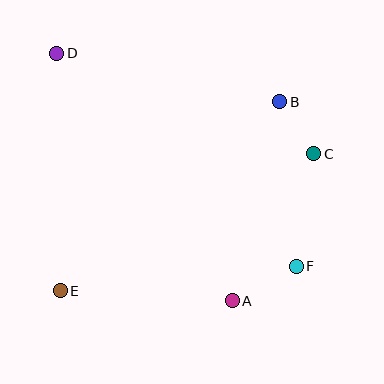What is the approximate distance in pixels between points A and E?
The distance between A and E is approximately 172 pixels.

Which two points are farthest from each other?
Points D and F are farthest from each other.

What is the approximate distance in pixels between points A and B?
The distance between A and B is approximately 205 pixels.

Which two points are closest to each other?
Points B and C are closest to each other.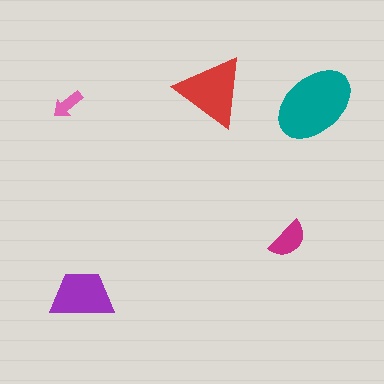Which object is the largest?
The teal ellipse.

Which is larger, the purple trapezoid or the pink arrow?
The purple trapezoid.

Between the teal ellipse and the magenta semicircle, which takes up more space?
The teal ellipse.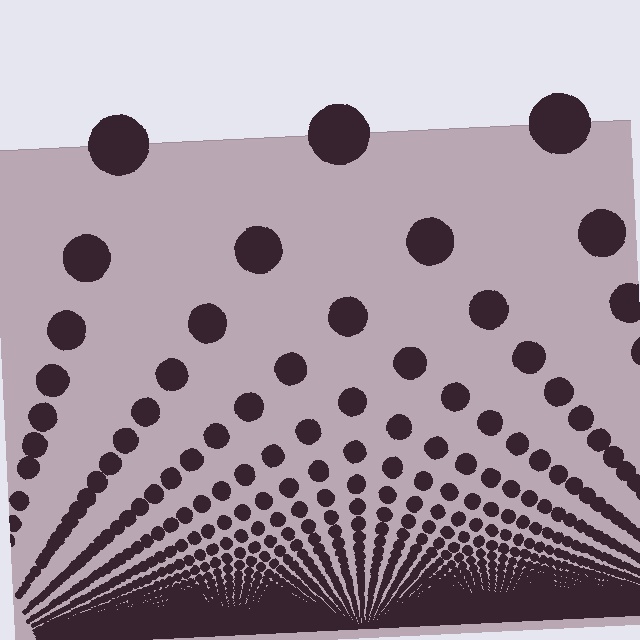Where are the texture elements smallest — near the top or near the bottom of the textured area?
Near the bottom.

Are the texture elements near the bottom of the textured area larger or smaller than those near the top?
Smaller. The gradient is inverted — elements near the bottom are smaller and denser.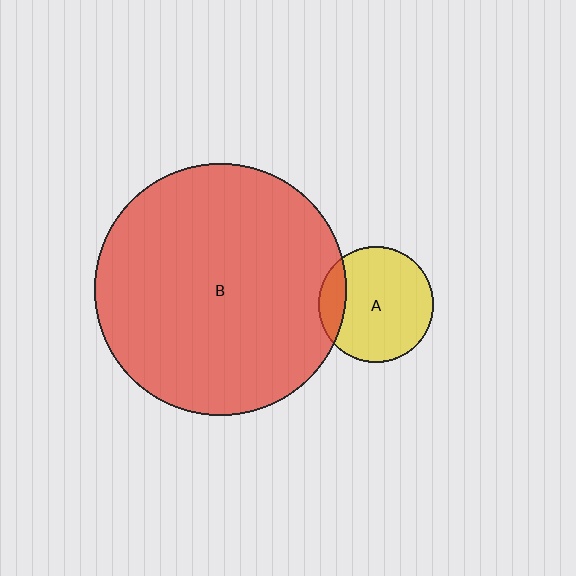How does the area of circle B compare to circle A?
Approximately 4.8 times.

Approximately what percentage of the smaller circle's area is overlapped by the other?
Approximately 15%.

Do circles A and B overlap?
Yes.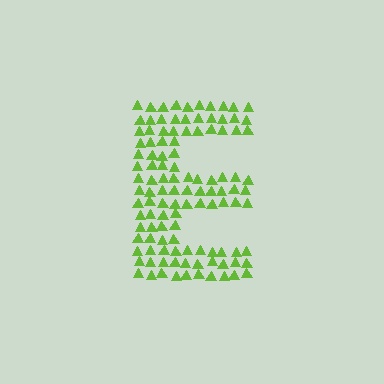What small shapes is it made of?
It is made of small triangles.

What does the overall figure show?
The overall figure shows the letter E.